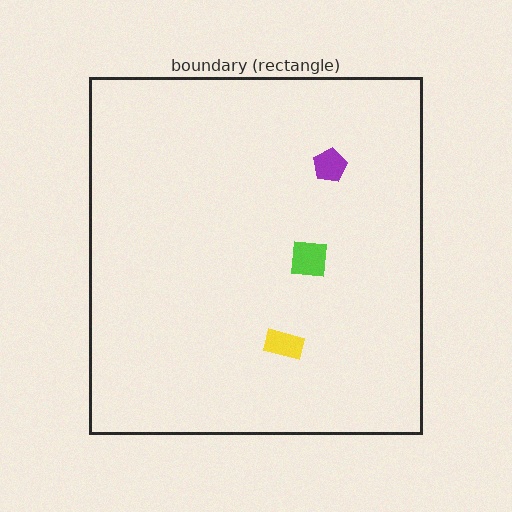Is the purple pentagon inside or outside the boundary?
Inside.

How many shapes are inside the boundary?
3 inside, 0 outside.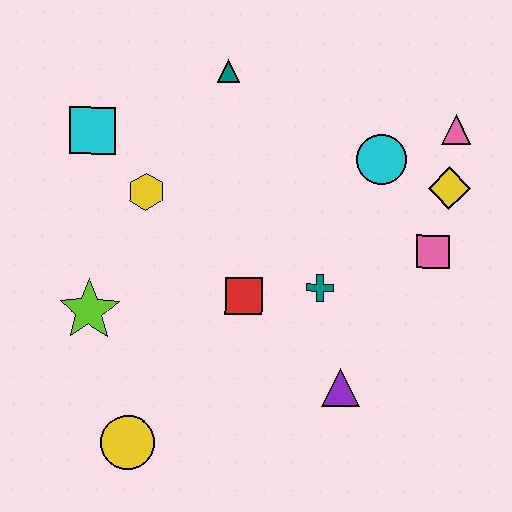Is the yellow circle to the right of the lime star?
Yes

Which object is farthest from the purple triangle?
The cyan square is farthest from the purple triangle.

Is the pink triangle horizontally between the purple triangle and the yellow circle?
No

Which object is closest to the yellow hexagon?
The cyan square is closest to the yellow hexagon.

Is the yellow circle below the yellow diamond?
Yes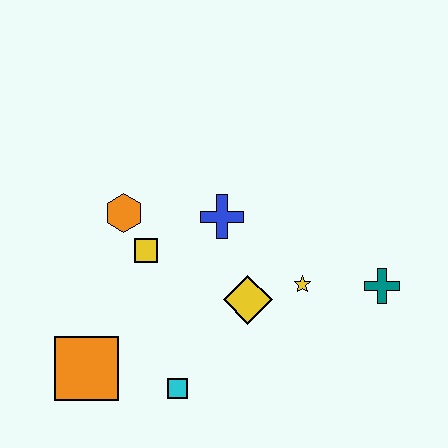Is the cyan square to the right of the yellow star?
No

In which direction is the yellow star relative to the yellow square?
The yellow star is to the right of the yellow square.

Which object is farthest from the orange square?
The teal cross is farthest from the orange square.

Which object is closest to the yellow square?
The orange hexagon is closest to the yellow square.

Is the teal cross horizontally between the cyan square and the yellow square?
No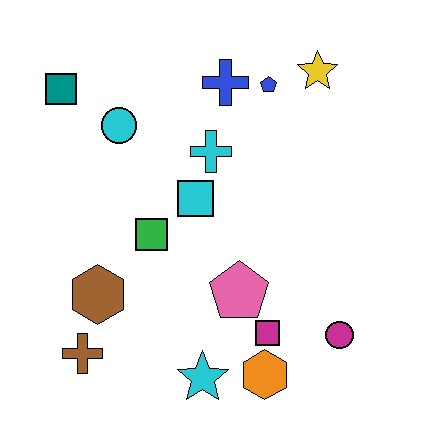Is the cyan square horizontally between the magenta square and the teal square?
Yes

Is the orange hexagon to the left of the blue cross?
No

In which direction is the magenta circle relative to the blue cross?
The magenta circle is below the blue cross.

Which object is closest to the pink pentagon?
The magenta square is closest to the pink pentagon.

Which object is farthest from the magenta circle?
The teal square is farthest from the magenta circle.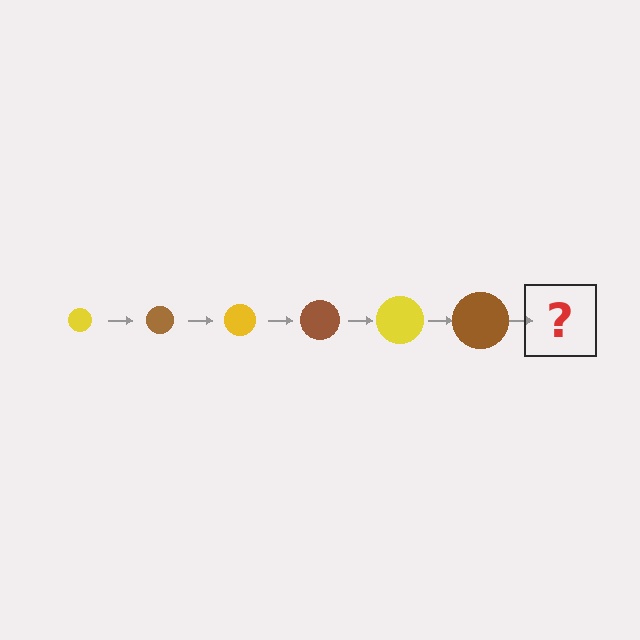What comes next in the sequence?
The next element should be a yellow circle, larger than the previous one.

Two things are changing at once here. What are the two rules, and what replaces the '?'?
The two rules are that the circle grows larger each step and the color cycles through yellow and brown. The '?' should be a yellow circle, larger than the previous one.